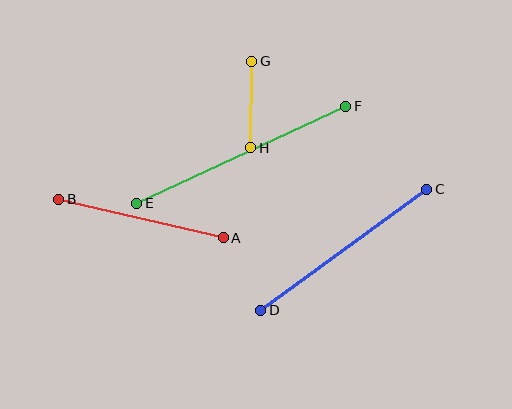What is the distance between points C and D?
The distance is approximately 205 pixels.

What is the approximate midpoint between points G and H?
The midpoint is at approximately (251, 104) pixels.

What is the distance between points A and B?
The distance is approximately 169 pixels.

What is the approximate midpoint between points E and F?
The midpoint is at approximately (241, 155) pixels.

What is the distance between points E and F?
The distance is approximately 230 pixels.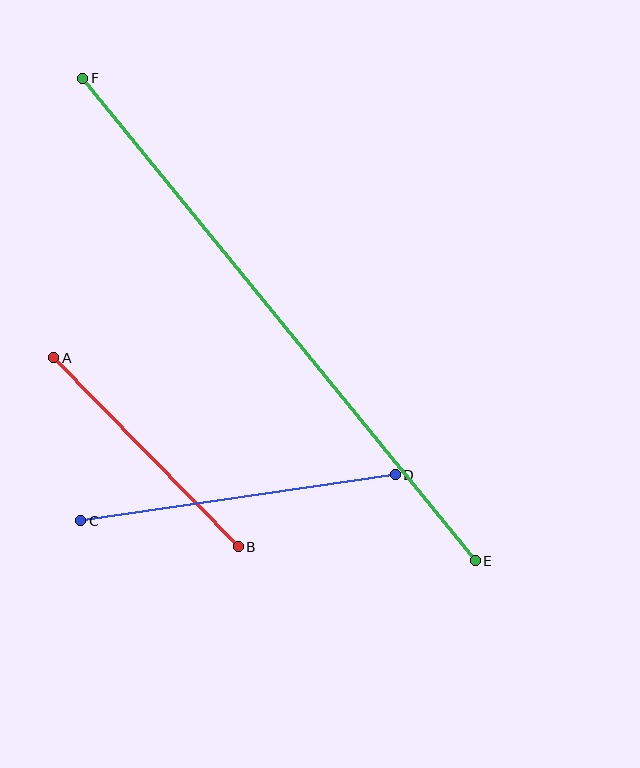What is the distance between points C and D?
The distance is approximately 317 pixels.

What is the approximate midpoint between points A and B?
The midpoint is at approximately (146, 452) pixels.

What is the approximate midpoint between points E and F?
The midpoint is at approximately (279, 319) pixels.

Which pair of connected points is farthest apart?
Points E and F are farthest apart.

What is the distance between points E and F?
The distance is approximately 622 pixels.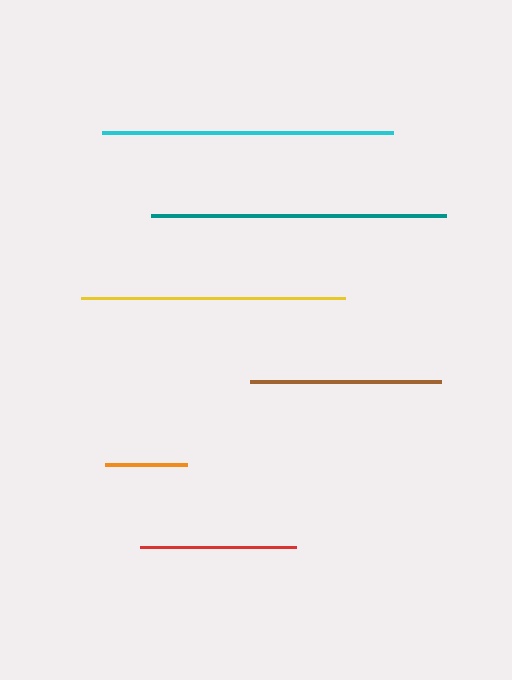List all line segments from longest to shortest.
From longest to shortest: teal, cyan, yellow, brown, red, orange.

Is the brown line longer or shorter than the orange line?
The brown line is longer than the orange line.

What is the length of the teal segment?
The teal segment is approximately 295 pixels long.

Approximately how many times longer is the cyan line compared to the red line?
The cyan line is approximately 1.9 times the length of the red line.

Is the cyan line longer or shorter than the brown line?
The cyan line is longer than the brown line.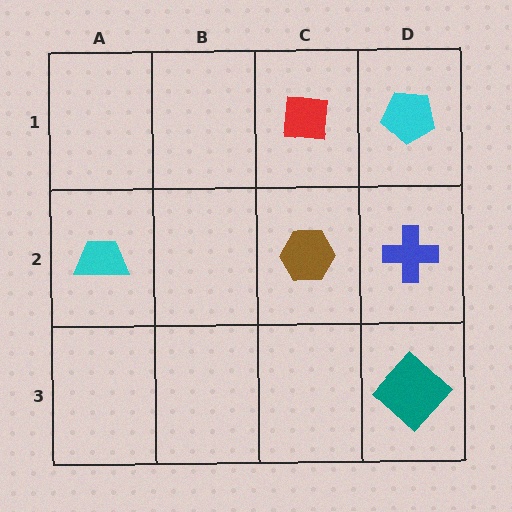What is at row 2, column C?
A brown hexagon.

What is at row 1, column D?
A cyan pentagon.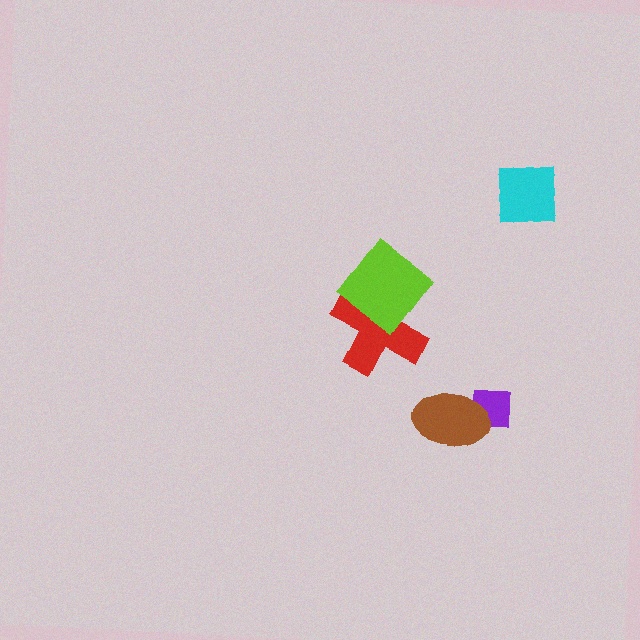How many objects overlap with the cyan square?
0 objects overlap with the cyan square.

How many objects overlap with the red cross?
1 object overlaps with the red cross.